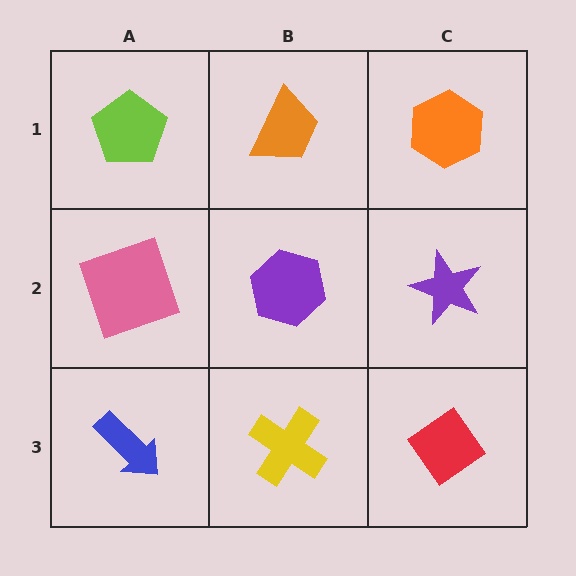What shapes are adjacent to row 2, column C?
An orange hexagon (row 1, column C), a red diamond (row 3, column C), a purple hexagon (row 2, column B).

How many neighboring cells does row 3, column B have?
3.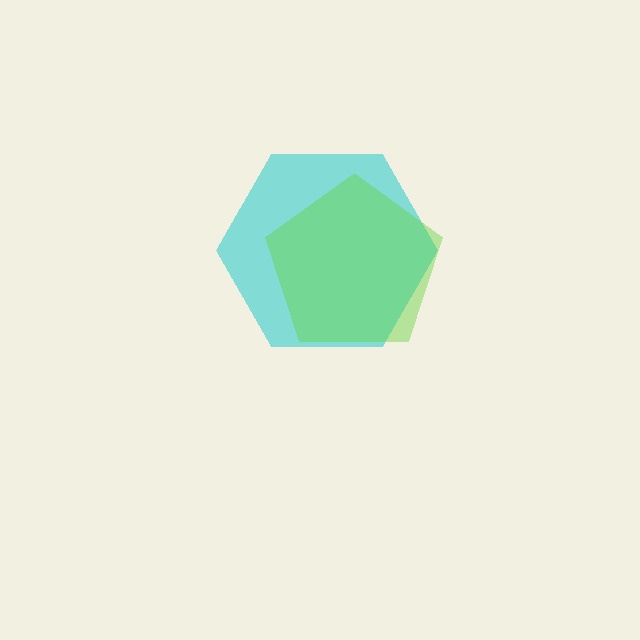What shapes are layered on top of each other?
The layered shapes are: a cyan hexagon, a lime pentagon.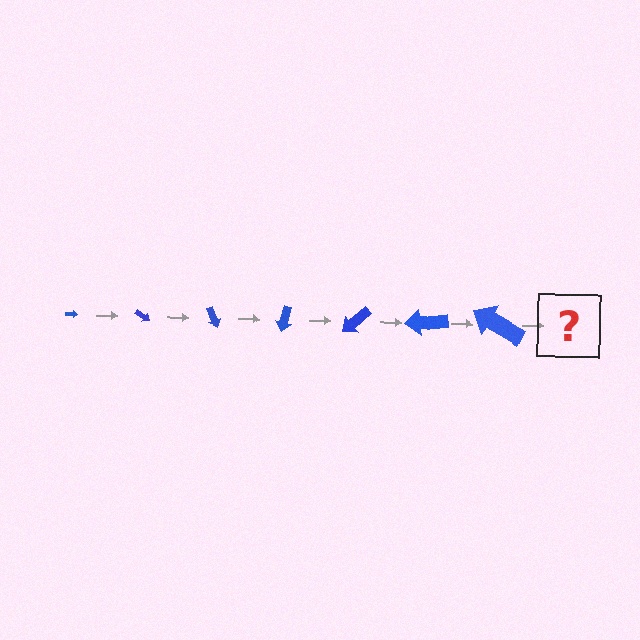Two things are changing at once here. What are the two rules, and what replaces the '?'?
The two rules are that the arrow grows larger each step and it rotates 35 degrees each step. The '?' should be an arrow, larger than the previous one and rotated 245 degrees from the start.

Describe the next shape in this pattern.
It should be an arrow, larger than the previous one and rotated 245 degrees from the start.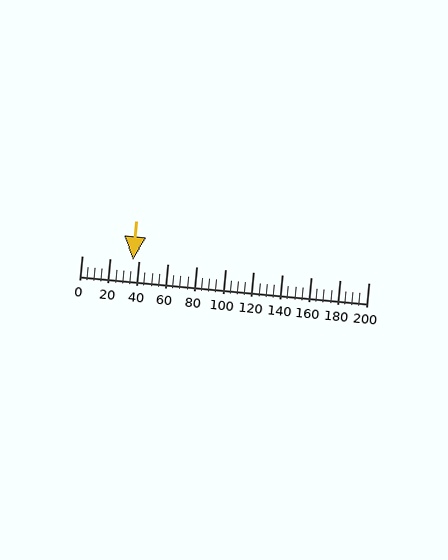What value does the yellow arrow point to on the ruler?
The yellow arrow points to approximately 36.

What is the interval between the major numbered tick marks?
The major tick marks are spaced 20 units apart.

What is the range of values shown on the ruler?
The ruler shows values from 0 to 200.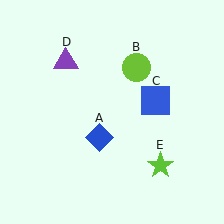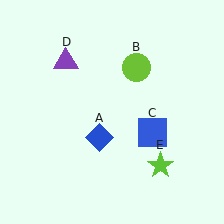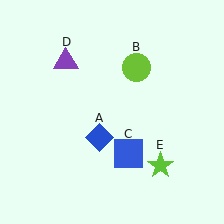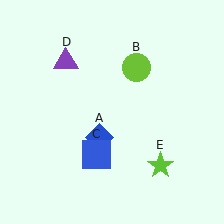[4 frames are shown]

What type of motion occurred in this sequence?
The blue square (object C) rotated clockwise around the center of the scene.